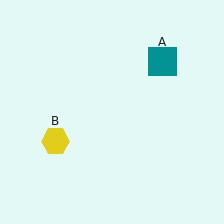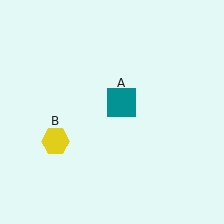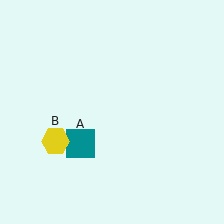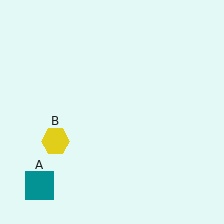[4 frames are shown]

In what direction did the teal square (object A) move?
The teal square (object A) moved down and to the left.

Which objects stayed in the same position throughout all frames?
Yellow hexagon (object B) remained stationary.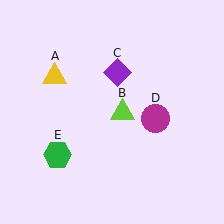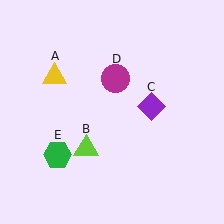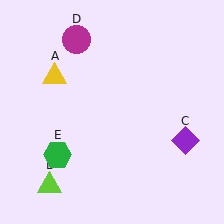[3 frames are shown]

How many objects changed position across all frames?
3 objects changed position: lime triangle (object B), purple diamond (object C), magenta circle (object D).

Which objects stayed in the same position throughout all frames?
Yellow triangle (object A) and green hexagon (object E) remained stationary.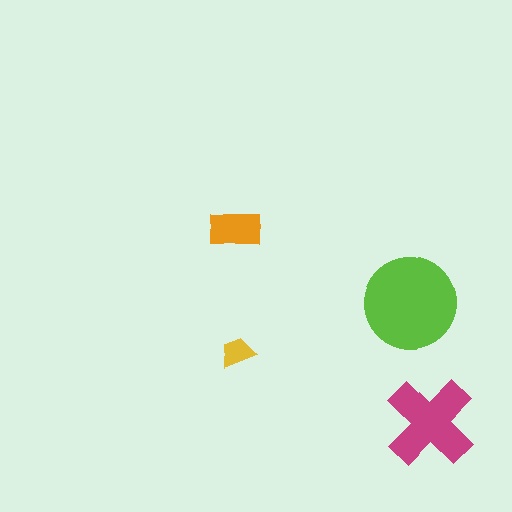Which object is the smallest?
The yellow trapezoid.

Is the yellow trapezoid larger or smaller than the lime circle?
Smaller.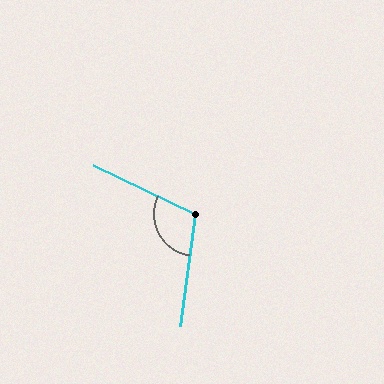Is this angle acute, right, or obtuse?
It is obtuse.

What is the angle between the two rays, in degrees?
Approximately 108 degrees.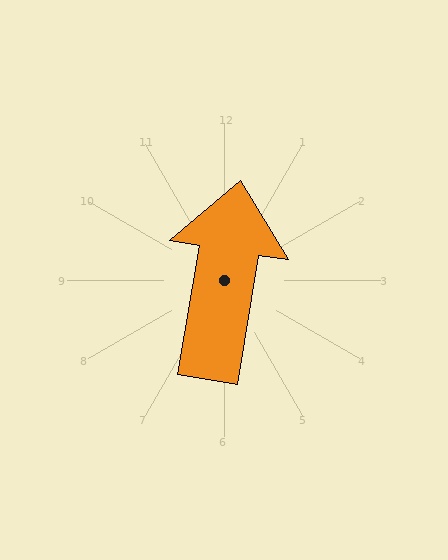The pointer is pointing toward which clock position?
Roughly 12 o'clock.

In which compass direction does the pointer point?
North.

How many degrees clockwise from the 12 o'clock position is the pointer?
Approximately 9 degrees.